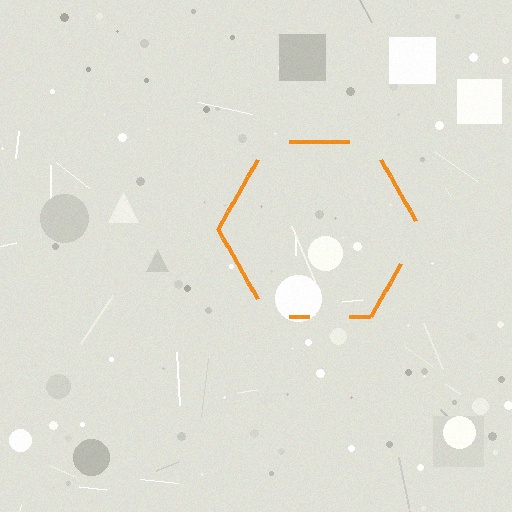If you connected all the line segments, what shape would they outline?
They would outline a hexagon.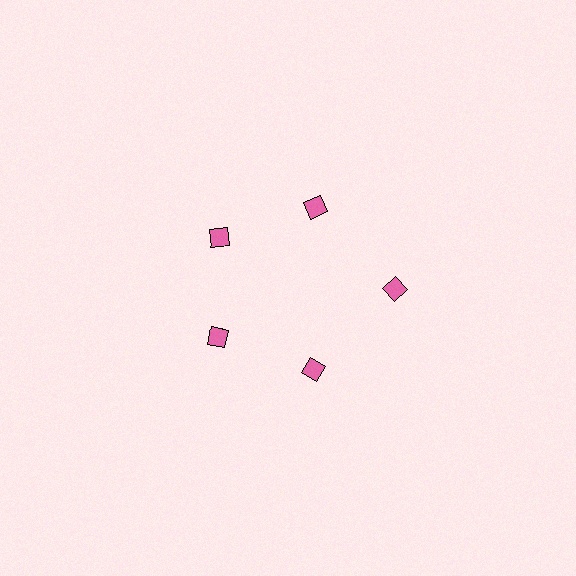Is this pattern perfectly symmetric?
No. The 5 pink diamonds are arranged in a ring, but one element near the 3 o'clock position is pushed outward from the center, breaking the 5-fold rotational symmetry.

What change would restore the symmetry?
The symmetry would be restored by moving it inward, back onto the ring so that all 5 diamonds sit at equal angles and equal distance from the center.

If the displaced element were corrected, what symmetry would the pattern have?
It would have 5-fold rotational symmetry — the pattern would map onto itself every 72 degrees.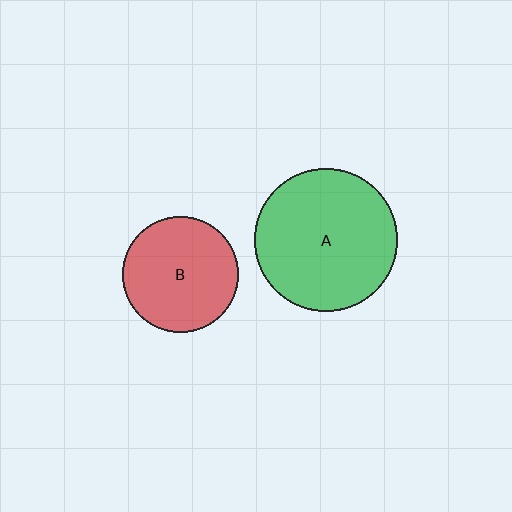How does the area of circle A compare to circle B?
Approximately 1.5 times.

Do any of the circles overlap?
No, none of the circles overlap.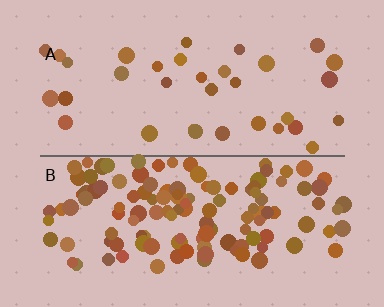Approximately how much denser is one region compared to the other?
Approximately 3.7× — region B over region A.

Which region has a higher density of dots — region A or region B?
B (the bottom).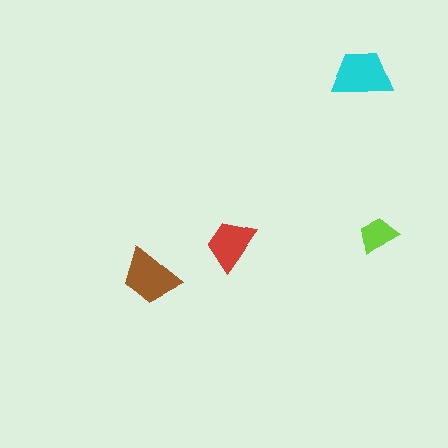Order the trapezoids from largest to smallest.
the cyan one, the brown one, the red one, the lime one.